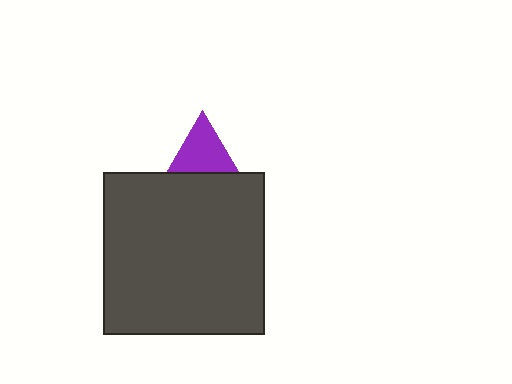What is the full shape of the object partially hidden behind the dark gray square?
The partially hidden object is a purple triangle.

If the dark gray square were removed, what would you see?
You would see the complete purple triangle.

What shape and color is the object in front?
The object in front is a dark gray square.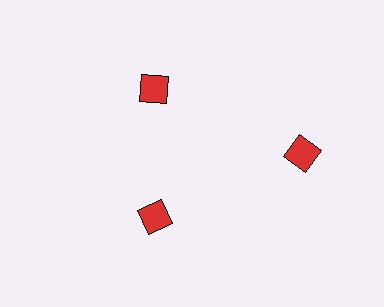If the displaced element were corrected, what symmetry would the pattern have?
It would have 3-fold rotational symmetry — the pattern would map onto itself every 120 degrees.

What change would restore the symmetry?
The symmetry would be restored by moving it inward, back onto the ring so that all 3 diamonds sit at equal angles and equal distance from the center.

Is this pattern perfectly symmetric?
No. The 3 red diamonds are arranged in a ring, but one element near the 3 o'clock position is pushed outward from the center, breaking the 3-fold rotational symmetry.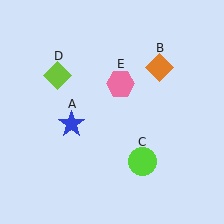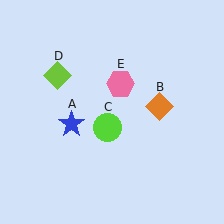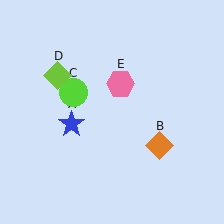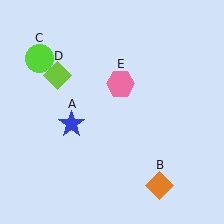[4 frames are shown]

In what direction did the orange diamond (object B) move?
The orange diamond (object B) moved down.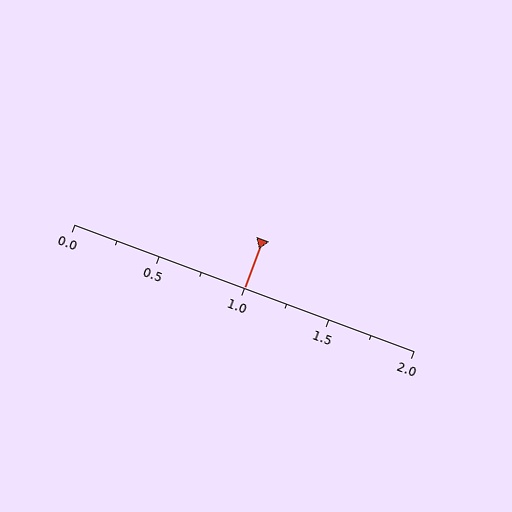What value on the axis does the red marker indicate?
The marker indicates approximately 1.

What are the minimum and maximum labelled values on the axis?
The axis runs from 0.0 to 2.0.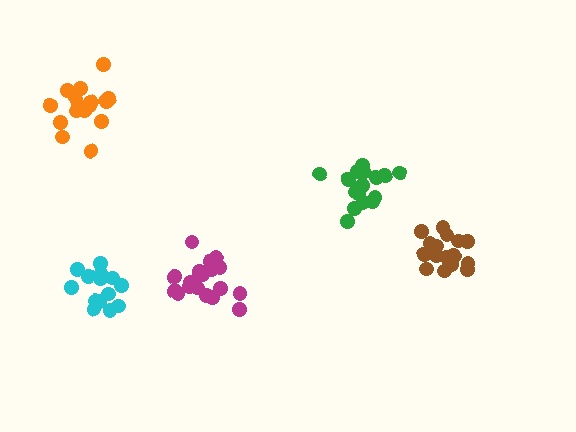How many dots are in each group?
Group 1: 19 dots, Group 2: 17 dots, Group 3: 14 dots, Group 4: 17 dots, Group 5: 17 dots (84 total).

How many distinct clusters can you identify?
There are 5 distinct clusters.